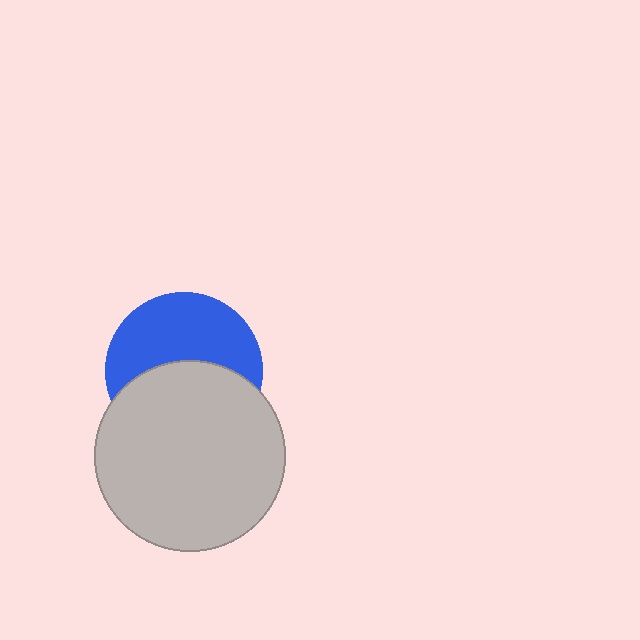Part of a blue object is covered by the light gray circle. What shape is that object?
It is a circle.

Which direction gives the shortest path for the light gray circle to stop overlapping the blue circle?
Moving down gives the shortest separation.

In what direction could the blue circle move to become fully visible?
The blue circle could move up. That would shift it out from behind the light gray circle entirely.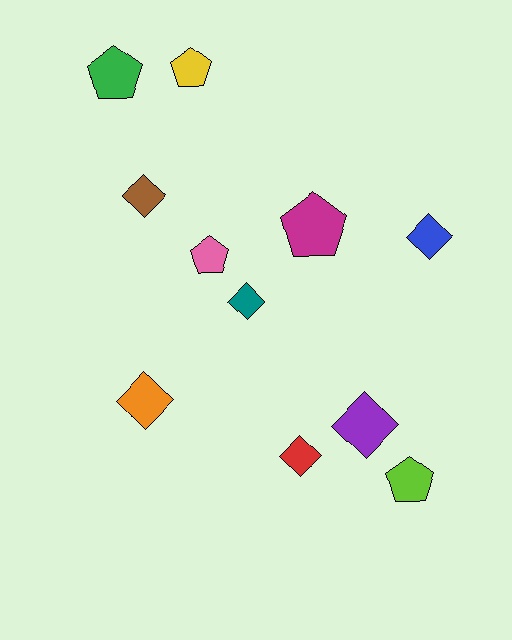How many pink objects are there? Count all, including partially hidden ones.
There is 1 pink object.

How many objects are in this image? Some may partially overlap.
There are 11 objects.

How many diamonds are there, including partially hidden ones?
There are 6 diamonds.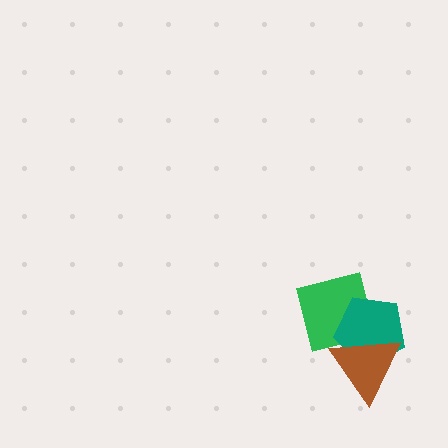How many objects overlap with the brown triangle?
2 objects overlap with the brown triangle.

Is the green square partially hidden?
Yes, it is partially covered by another shape.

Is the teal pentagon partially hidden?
Yes, it is partially covered by another shape.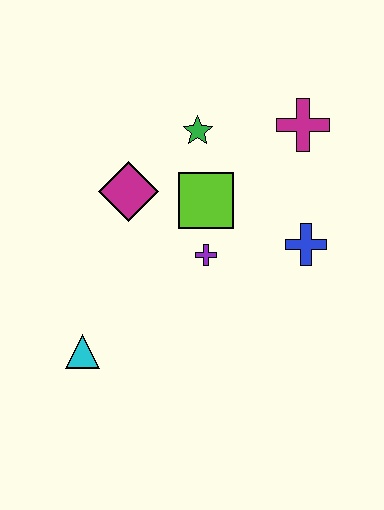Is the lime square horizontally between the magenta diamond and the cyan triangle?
No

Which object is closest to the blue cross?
The purple cross is closest to the blue cross.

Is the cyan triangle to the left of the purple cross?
Yes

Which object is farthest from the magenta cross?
The cyan triangle is farthest from the magenta cross.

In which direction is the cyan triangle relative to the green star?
The cyan triangle is below the green star.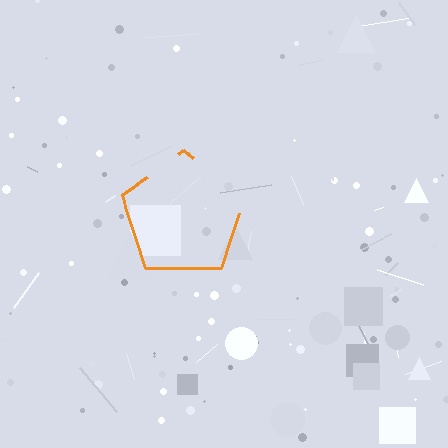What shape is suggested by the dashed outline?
The dashed outline suggests a pentagon.